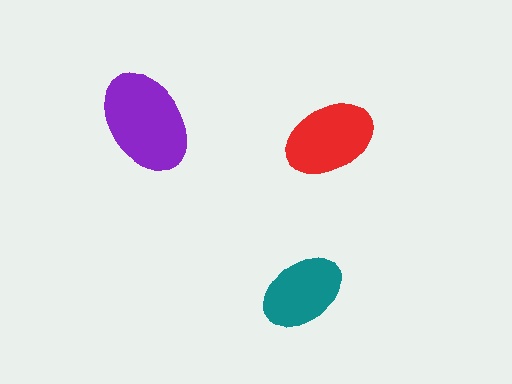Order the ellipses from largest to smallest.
the purple one, the red one, the teal one.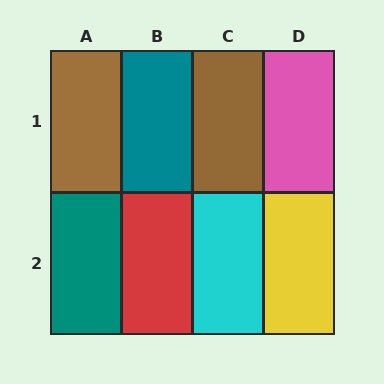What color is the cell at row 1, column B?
Teal.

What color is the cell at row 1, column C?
Brown.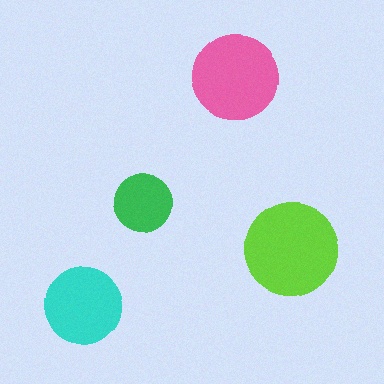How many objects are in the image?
There are 4 objects in the image.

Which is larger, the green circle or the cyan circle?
The cyan one.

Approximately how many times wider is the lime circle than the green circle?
About 1.5 times wider.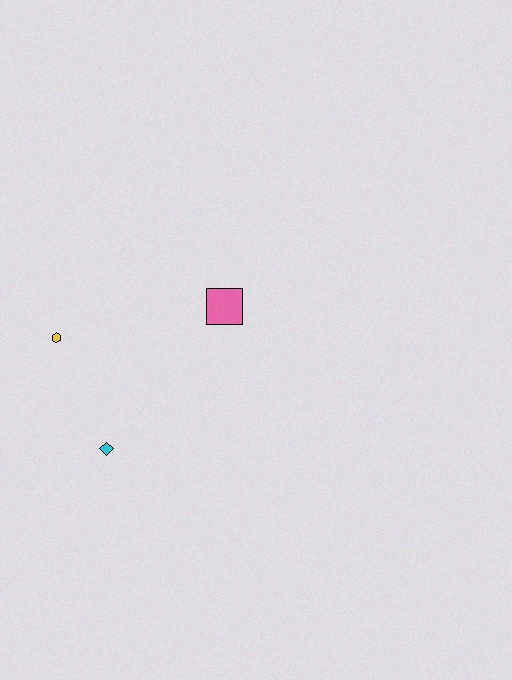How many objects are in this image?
There are 3 objects.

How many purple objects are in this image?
There are no purple objects.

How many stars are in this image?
There are no stars.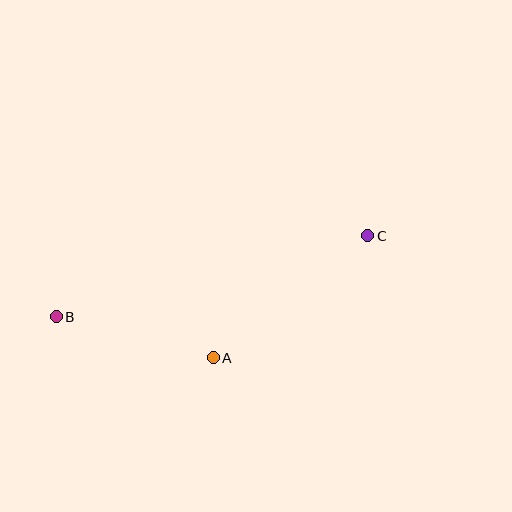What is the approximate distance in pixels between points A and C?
The distance between A and C is approximately 197 pixels.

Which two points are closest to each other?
Points A and B are closest to each other.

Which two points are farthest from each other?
Points B and C are farthest from each other.